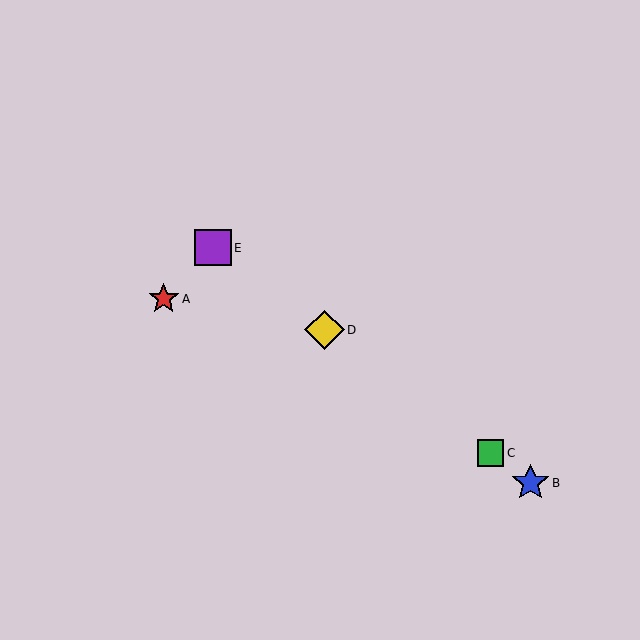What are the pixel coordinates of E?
Object E is at (213, 248).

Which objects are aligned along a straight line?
Objects B, C, D, E are aligned along a straight line.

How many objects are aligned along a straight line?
4 objects (B, C, D, E) are aligned along a straight line.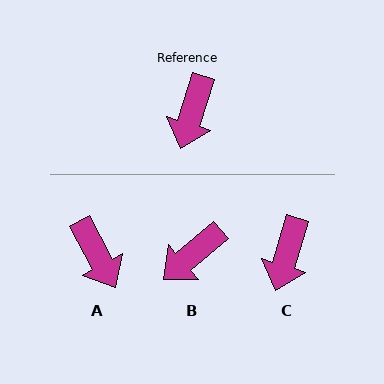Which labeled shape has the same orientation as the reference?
C.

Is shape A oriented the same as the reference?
No, it is off by about 45 degrees.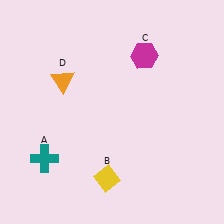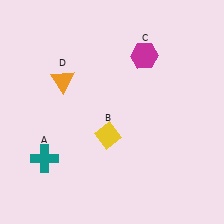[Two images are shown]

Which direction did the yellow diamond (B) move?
The yellow diamond (B) moved up.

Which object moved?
The yellow diamond (B) moved up.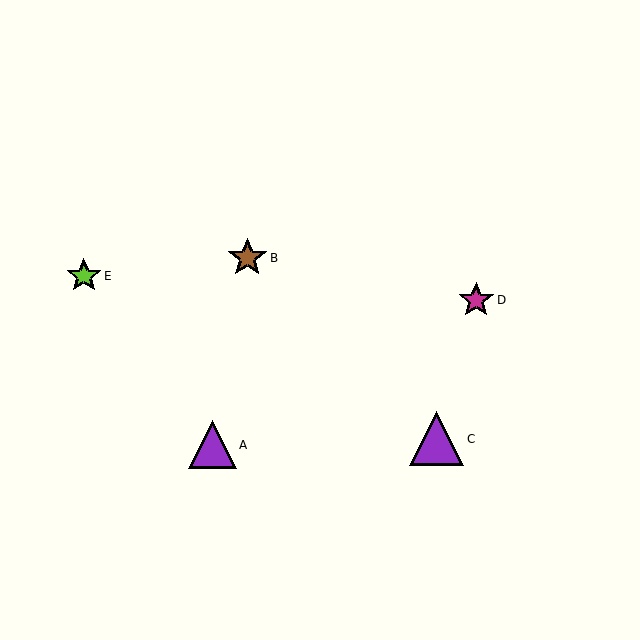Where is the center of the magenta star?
The center of the magenta star is at (476, 300).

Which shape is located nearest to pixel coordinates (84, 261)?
The lime star (labeled E) at (84, 276) is nearest to that location.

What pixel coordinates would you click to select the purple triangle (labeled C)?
Click at (437, 439) to select the purple triangle C.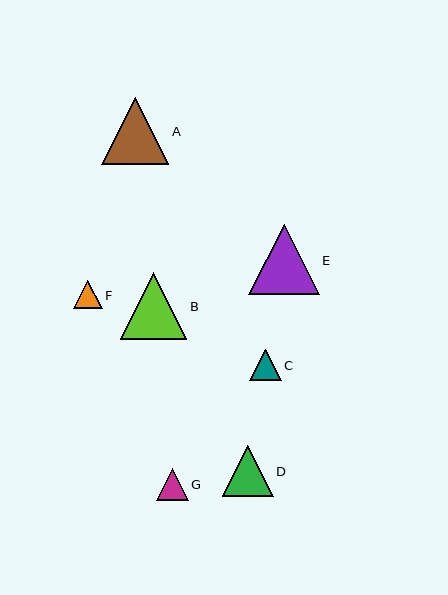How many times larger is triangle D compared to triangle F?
Triangle D is approximately 1.8 times the size of triangle F.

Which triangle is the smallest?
Triangle F is the smallest with a size of approximately 29 pixels.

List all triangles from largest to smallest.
From largest to smallest: E, A, B, D, C, G, F.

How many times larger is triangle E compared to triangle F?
Triangle E is approximately 2.5 times the size of triangle F.